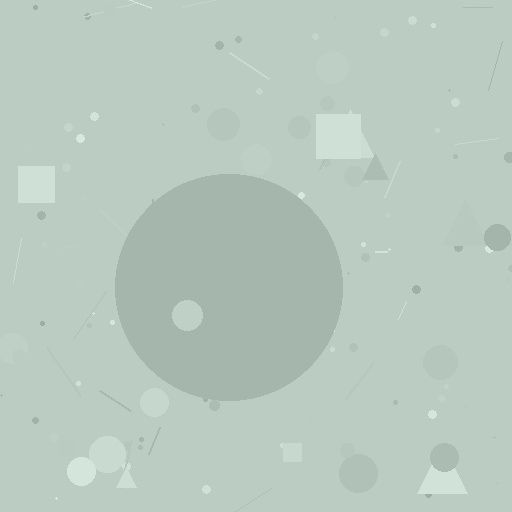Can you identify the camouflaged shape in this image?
The camouflaged shape is a circle.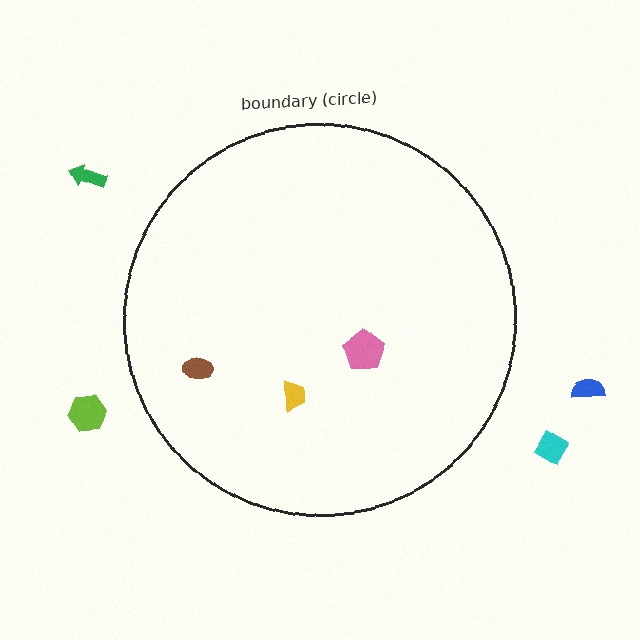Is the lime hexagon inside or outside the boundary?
Outside.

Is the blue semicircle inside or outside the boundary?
Outside.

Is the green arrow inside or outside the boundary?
Outside.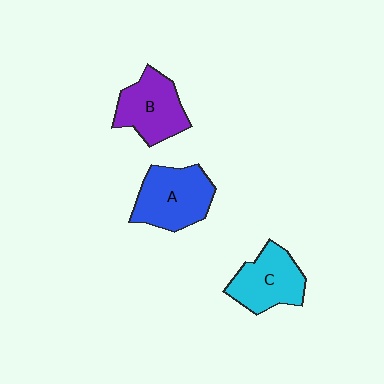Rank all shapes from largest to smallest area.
From largest to smallest: A (blue), B (purple), C (cyan).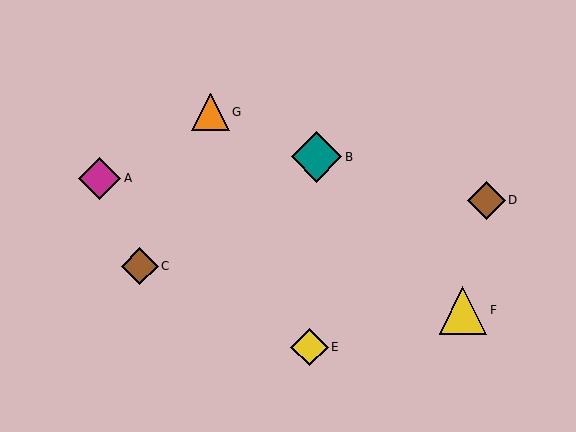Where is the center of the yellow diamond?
The center of the yellow diamond is at (309, 347).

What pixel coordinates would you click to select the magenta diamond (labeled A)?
Click at (100, 178) to select the magenta diamond A.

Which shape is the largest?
The teal diamond (labeled B) is the largest.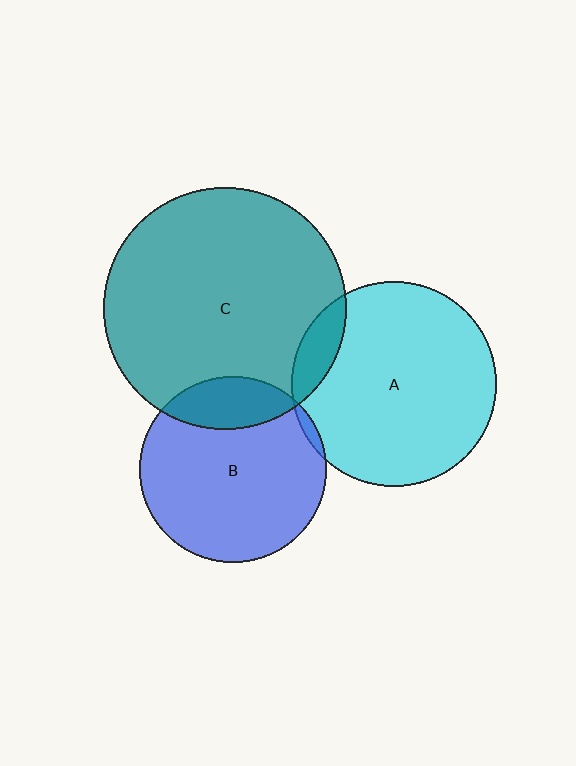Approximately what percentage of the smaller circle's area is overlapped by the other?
Approximately 10%.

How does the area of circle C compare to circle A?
Approximately 1.4 times.